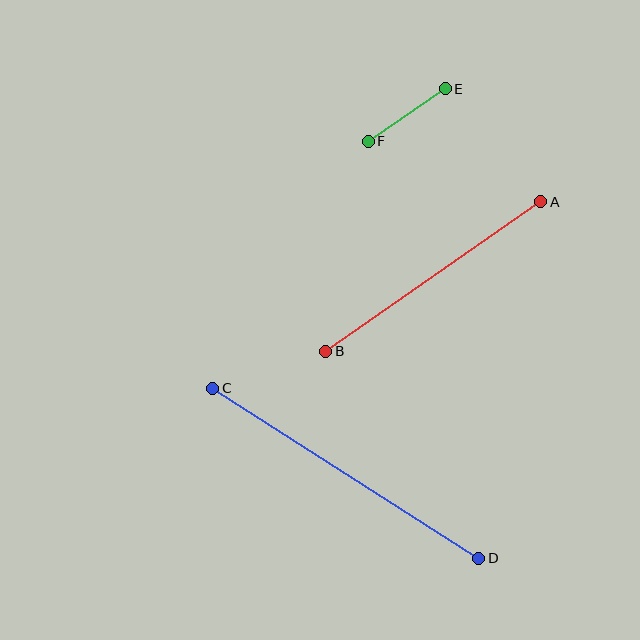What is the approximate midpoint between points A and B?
The midpoint is at approximately (433, 277) pixels.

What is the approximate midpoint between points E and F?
The midpoint is at approximately (407, 115) pixels.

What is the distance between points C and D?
The distance is approximately 316 pixels.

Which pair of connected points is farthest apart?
Points C and D are farthest apart.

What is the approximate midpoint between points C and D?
The midpoint is at approximately (346, 473) pixels.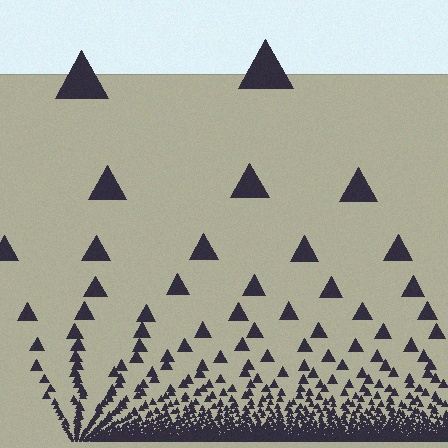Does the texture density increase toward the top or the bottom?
Density increases toward the bottom.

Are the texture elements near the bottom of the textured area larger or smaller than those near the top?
Smaller. The gradient is inverted — elements near the bottom are smaller and denser.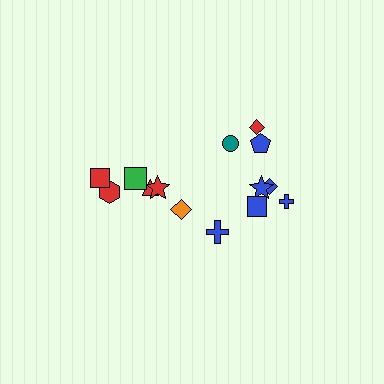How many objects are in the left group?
There are 6 objects.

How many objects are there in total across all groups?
There are 14 objects.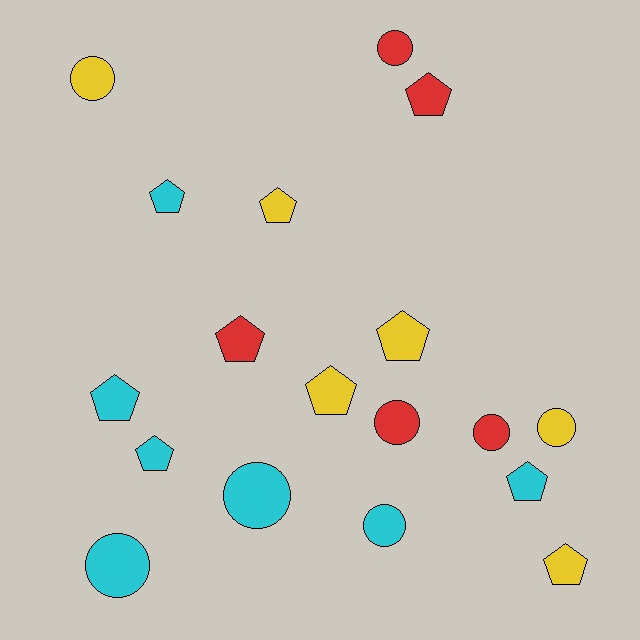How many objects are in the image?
There are 18 objects.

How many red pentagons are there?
There are 2 red pentagons.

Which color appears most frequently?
Cyan, with 7 objects.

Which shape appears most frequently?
Pentagon, with 10 objects.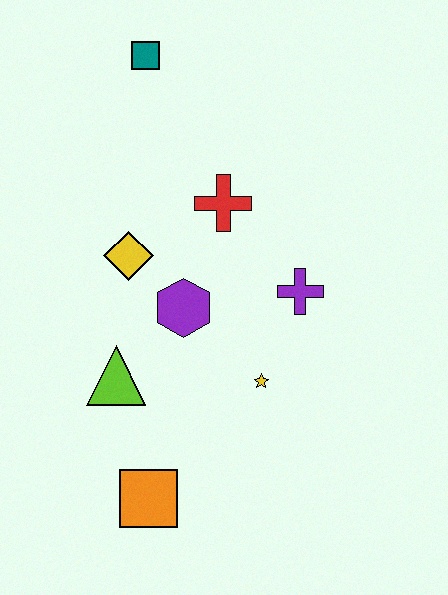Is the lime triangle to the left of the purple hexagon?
Yes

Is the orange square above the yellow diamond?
No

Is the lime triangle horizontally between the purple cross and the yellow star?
No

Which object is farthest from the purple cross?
The teal square is farthest from the purple cross.